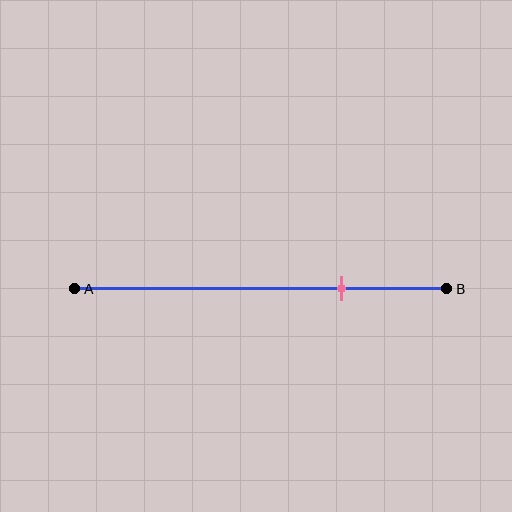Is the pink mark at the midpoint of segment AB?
No, the mark is at about 70% from A, not at the 50% midpoint.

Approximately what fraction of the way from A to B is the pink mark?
The pink mark is approximately 70% of the way from A to B.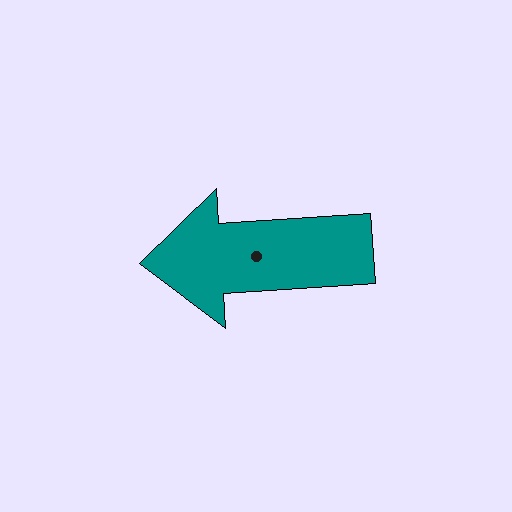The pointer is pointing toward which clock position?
Roughly 9 o'clock.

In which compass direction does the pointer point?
West.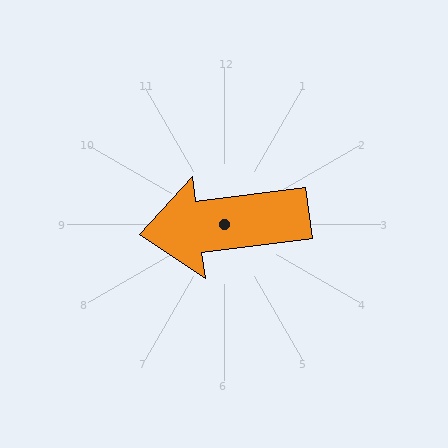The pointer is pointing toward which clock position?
Roughly 9 o'clock.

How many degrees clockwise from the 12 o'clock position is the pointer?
Approximately 263 degrees.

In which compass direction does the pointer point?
West.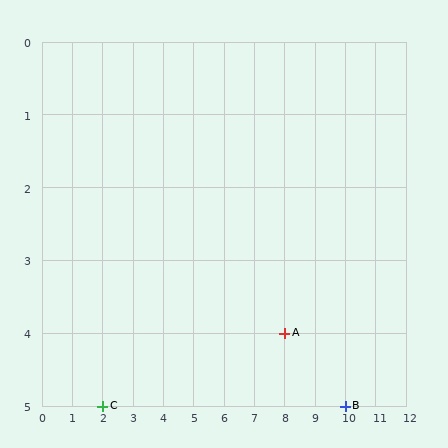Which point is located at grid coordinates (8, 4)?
Point A is at (8, 4).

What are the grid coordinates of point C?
Point C is at grid coordinates (2, 5).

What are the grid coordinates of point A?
Point A is at grid coordinates (8, 4).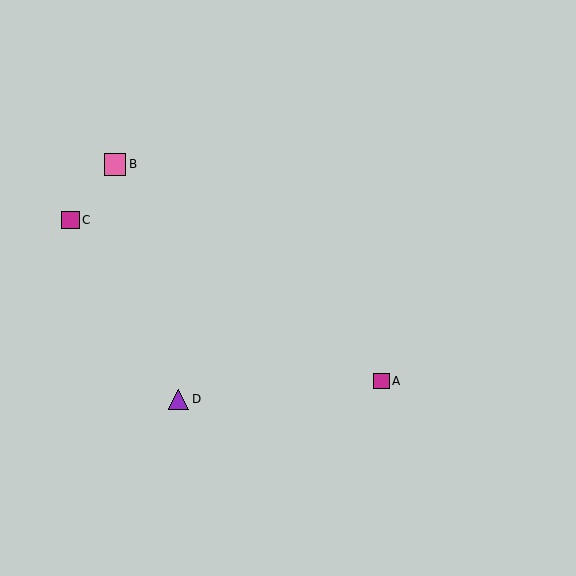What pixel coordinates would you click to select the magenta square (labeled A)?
Click at (381, 381) to select the magenta square A.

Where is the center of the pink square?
The center of the pink square is at (115, 164).